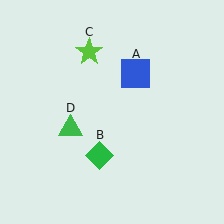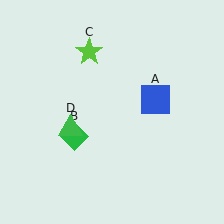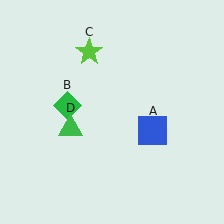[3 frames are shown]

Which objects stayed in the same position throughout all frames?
Lime star (object C) and green triangle (object D) remained stationary.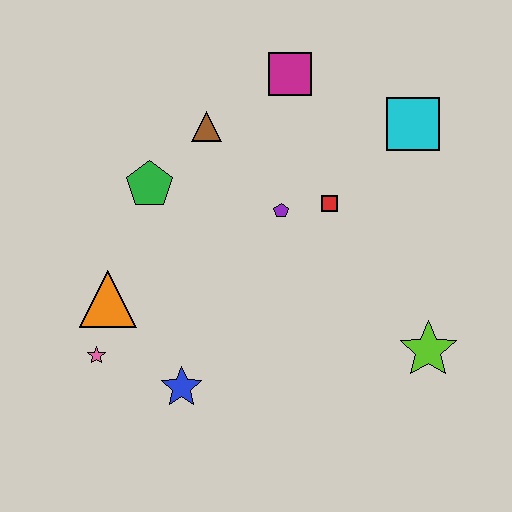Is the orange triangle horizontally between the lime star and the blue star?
No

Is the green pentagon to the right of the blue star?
No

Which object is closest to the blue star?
The pink star is closest to the blue star.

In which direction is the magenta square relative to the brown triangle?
The magenta square is to the right of the brown triangle.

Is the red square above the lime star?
Yes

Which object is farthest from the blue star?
The cyan square is farthest from the blue star.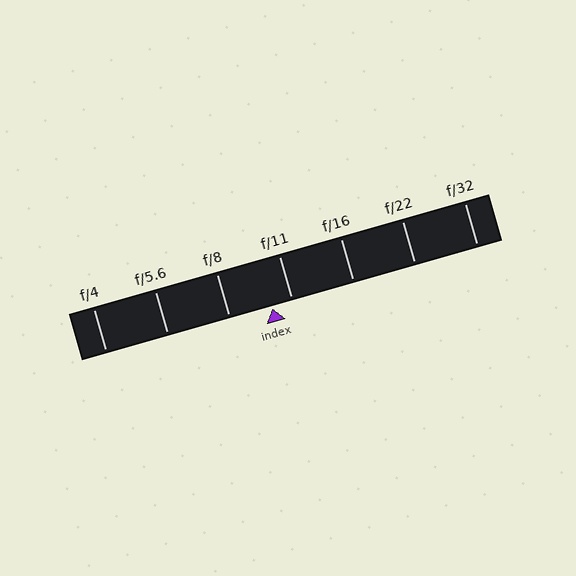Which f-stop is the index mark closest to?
The index mark is closest to f/11.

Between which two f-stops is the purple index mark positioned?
The index mark is between f/8 and f/11.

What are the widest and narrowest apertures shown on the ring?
The widest aperture shown is f/4 and the narrowest is f/32.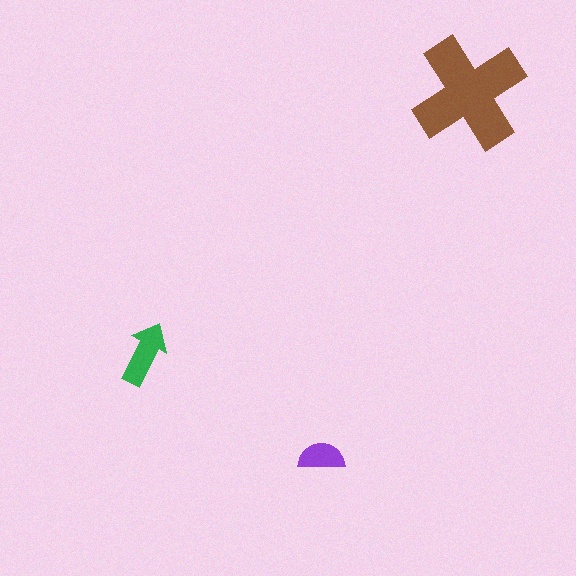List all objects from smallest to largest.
The purple semicircle, the green arrow, the brown cross.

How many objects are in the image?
There are 3 objects in the image.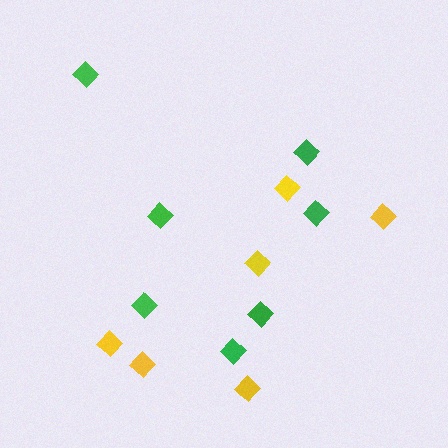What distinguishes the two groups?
There are 2 groups: one group of yellow diamonds (6) and one group of green diamonds (7).